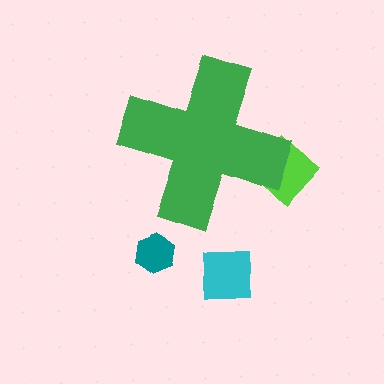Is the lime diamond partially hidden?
Yes, the lime diamond is partially hidden behind the green cross.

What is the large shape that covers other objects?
A green cross.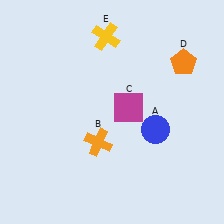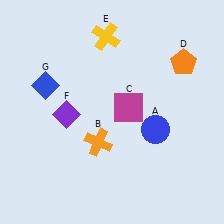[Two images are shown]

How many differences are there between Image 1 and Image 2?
There are 2 differences between the two images.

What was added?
A purple diamond (F), a blue diamond (G) were added in Image 2.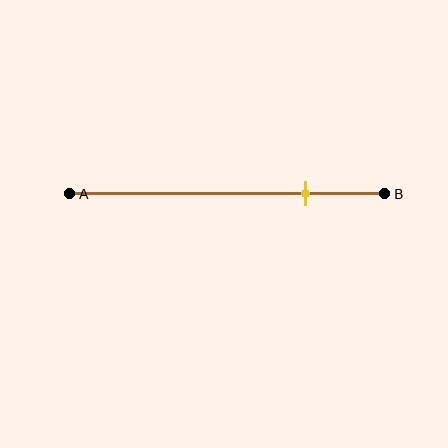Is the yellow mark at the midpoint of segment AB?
No, the mark is at about 75% from A, not at the 50% midpoint.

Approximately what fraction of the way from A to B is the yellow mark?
The yellow mark is approximately 75% of the way from A to B.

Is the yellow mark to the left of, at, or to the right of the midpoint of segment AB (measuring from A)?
The yellow mark is to the right of the midpoint of segment AB.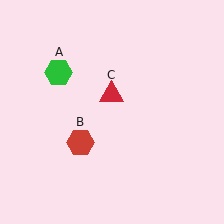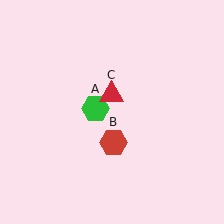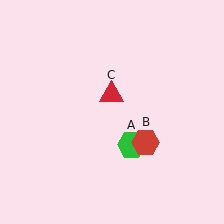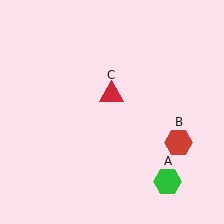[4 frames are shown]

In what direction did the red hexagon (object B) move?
The red hexagon (object B) moved right.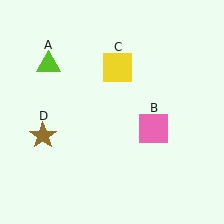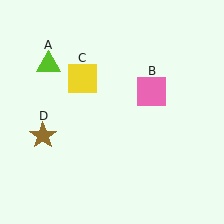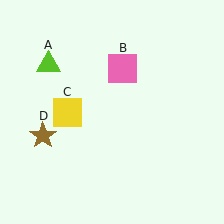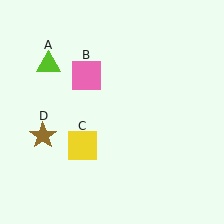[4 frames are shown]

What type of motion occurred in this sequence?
The pink square (object B), yellow square (object C) rotated counterclockwise around the center of the scene.